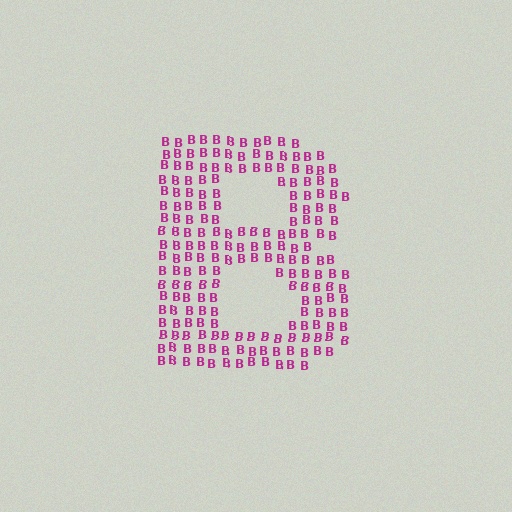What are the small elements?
The small elements are letter B's.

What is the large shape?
The large shape is the letter B.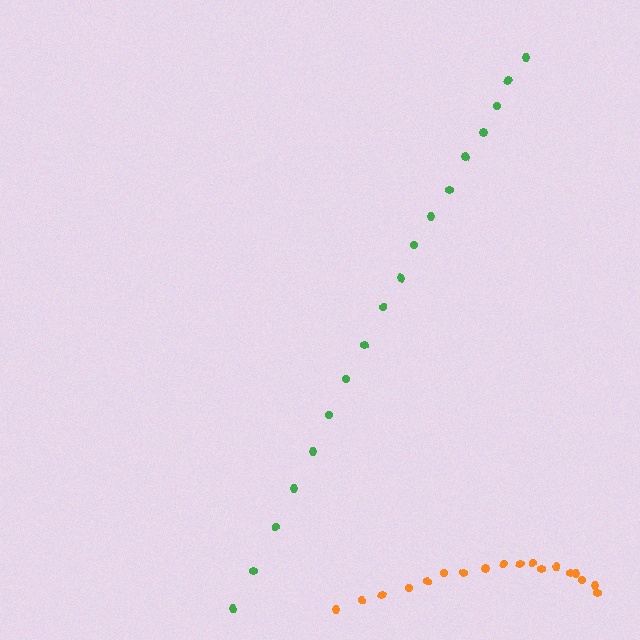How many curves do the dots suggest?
There are 2 distinct paths.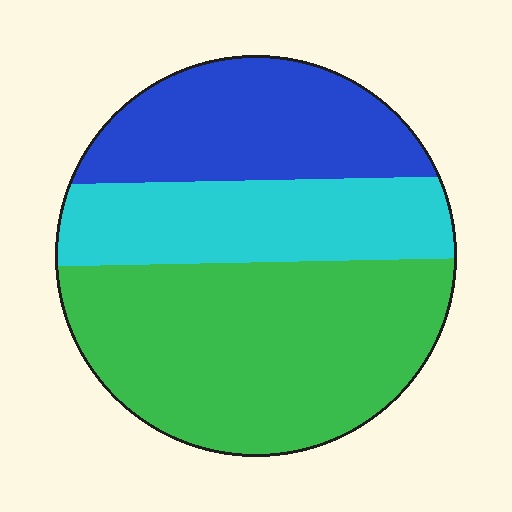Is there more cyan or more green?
Green.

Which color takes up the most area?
Green, at roughly 50%.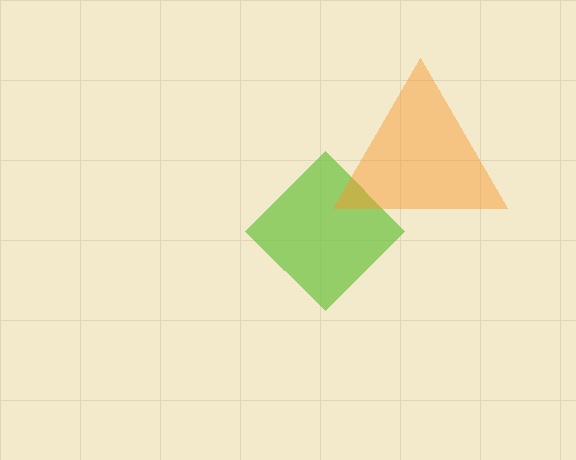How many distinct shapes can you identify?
There are 2 distinct shapes: a lime diamond, an orange triangle.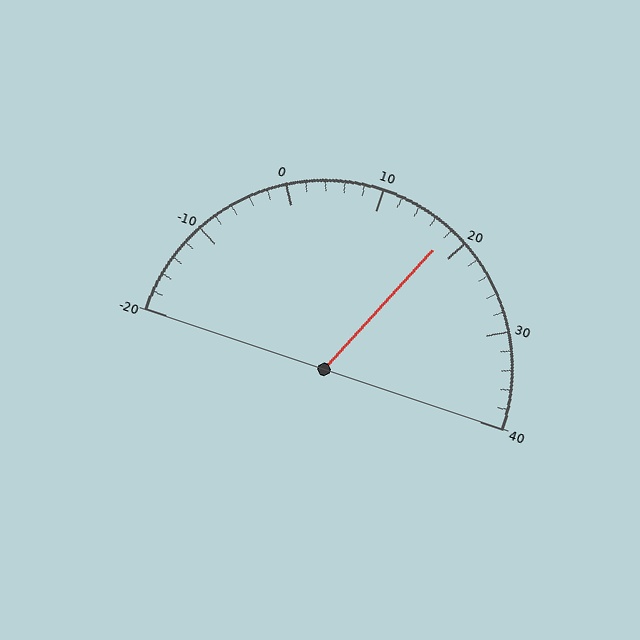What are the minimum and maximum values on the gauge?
The gauge ranges from -20 to 40.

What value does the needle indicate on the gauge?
The needle indicates approximately 18.